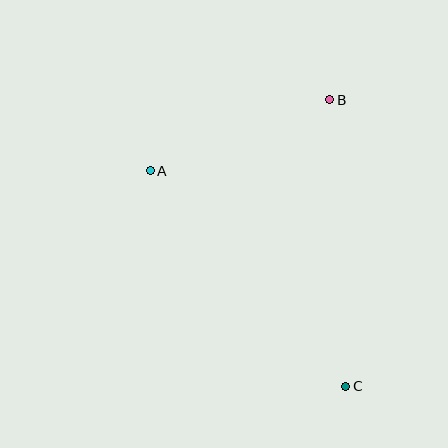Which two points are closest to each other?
Points A and B are closest to each other.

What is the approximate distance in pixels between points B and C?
The distance between B and C is approximately 287 pixels.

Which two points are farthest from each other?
Points A and C are farthest from each other.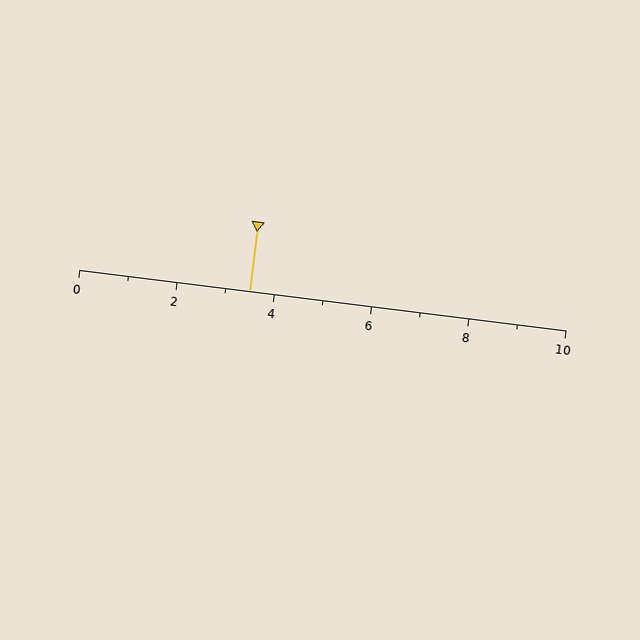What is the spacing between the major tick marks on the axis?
The major ticks are spaced 2 apart.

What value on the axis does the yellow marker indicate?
The marker indicates approximately 3.5.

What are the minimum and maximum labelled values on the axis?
The axis runs from 0 to 10.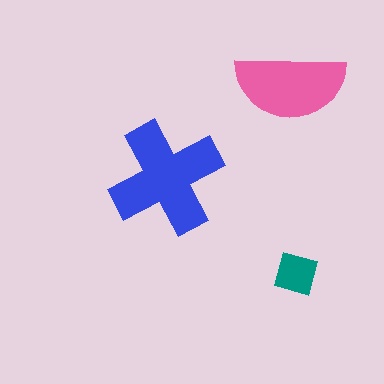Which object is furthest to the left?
The blue cross is leftmost.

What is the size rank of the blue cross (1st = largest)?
1st.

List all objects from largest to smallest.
The blue cross, the pink semicircle, the teal diamond.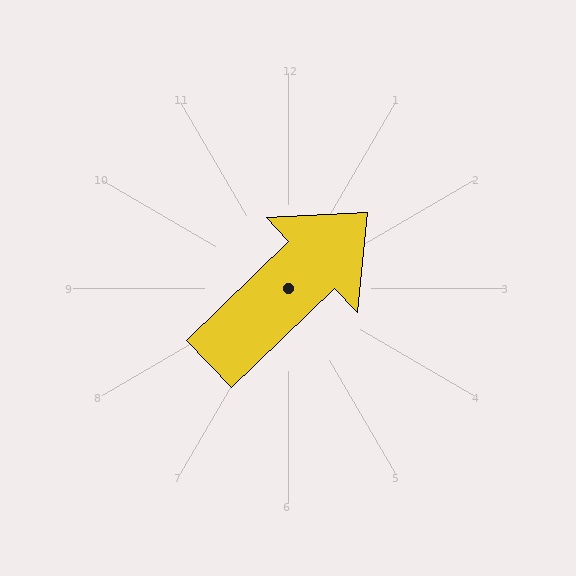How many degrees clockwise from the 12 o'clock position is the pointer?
Approximately 46 degrees.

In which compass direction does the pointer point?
Northeast.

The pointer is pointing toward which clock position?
Roughly 2 o'clock.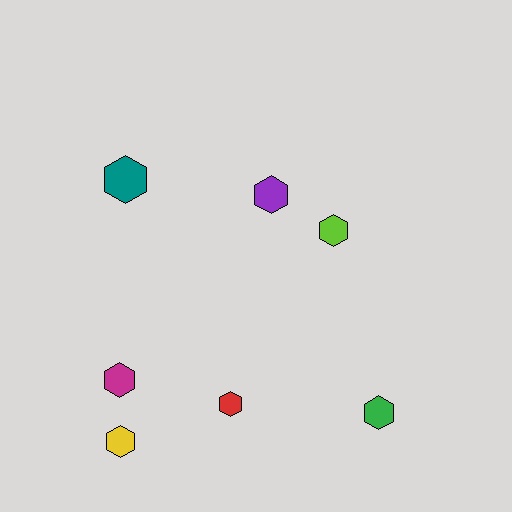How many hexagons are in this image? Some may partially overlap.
There are 7 hexagons.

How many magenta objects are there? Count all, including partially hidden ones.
There is 1 magenta object.